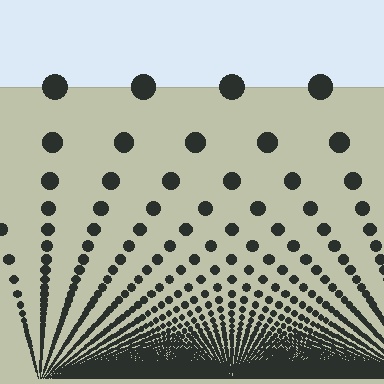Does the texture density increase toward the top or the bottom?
Density increases toward the bottom.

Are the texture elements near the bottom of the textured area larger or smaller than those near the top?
Smaller. The gradient is inverted — elements near the bottom are smaller and denser.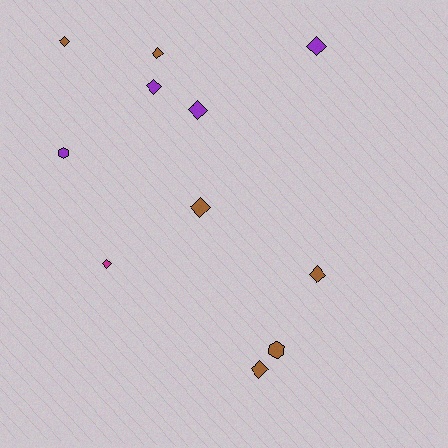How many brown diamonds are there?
There are 5 brown diamonds.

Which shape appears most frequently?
Diamond, with 9 objects.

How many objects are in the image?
There are 11 objects.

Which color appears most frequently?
Brown, with 6 objects.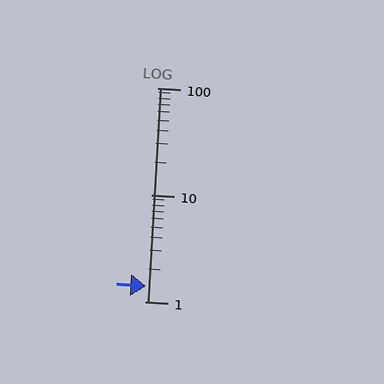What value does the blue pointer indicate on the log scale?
The pointer indicates approximately 1.4.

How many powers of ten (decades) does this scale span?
The scale spans 2 decades, from 1 to 100.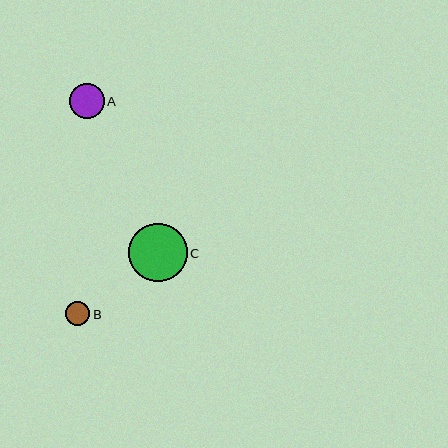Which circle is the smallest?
Circle B is the smallest with a size of approximately 24 pixels.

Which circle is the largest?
Circle C is the largest with a size of approximately 58 pixels.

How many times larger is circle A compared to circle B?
Circle A is approximately 1.4 times the size of circle B.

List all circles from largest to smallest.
From largest to smallest: C, A, B.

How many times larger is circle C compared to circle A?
Circle C is approximately 1.7 times the size of circle A.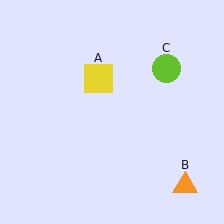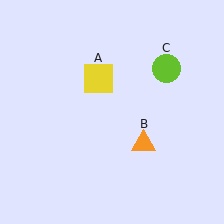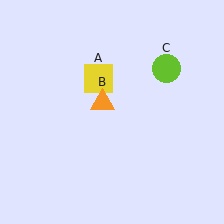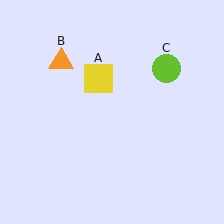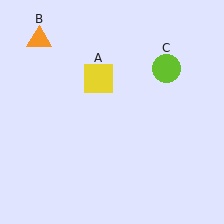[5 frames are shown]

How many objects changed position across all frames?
1 object changed position: orange triangle (object B).